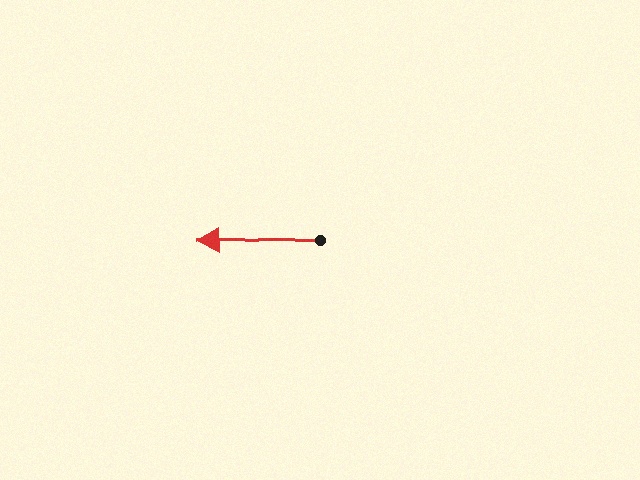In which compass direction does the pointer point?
West.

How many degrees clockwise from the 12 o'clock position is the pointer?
Approximately 269 degrees.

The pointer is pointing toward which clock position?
Roughly 9 o'clock.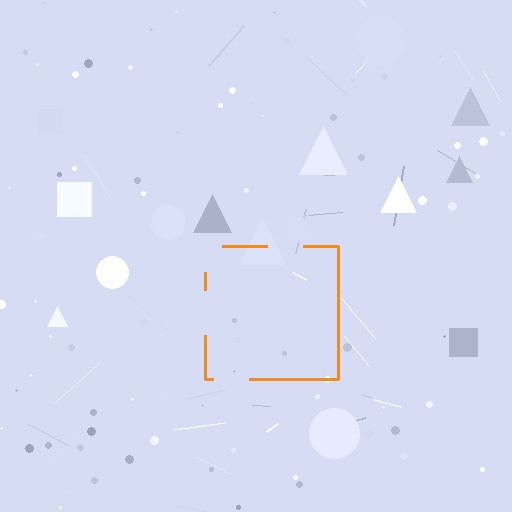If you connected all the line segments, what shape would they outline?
They would outline a square.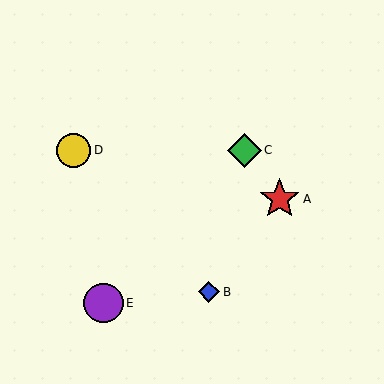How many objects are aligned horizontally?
2 objects (C, D) are aligned horizontally.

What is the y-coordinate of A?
Object A is at y≈199.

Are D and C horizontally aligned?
Yes, both are at y≈150.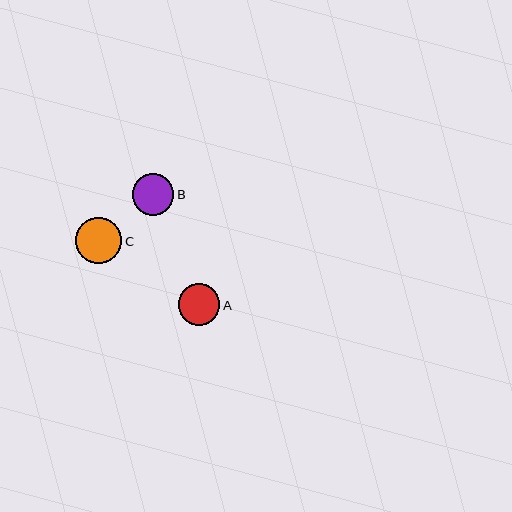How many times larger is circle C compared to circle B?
Circle C is approximately 1.1 times the size of circle B.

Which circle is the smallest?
Circle A is the smallest with a size of approximately 41 pixels.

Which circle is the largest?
Circle C is the largest with a size of approximately 47 pixels.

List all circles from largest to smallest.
From largest to smallest: C, B, A.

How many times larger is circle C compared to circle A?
Circle C is approximately 1.1 times the size of circle A.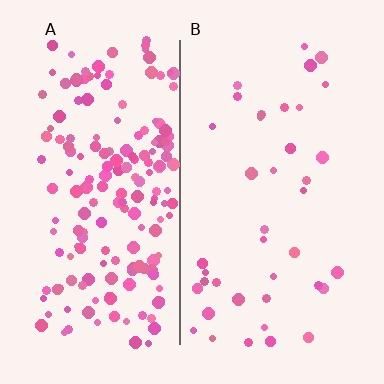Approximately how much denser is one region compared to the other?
Approximately 4.4× — region A over region B.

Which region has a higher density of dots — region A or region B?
A (the left).